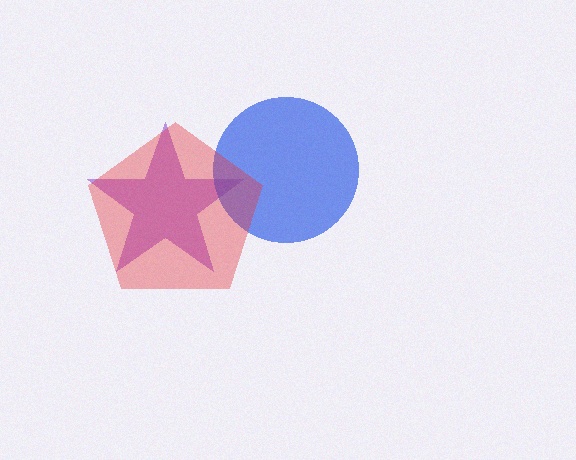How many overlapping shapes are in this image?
There are 3 overlapping shapes in the image.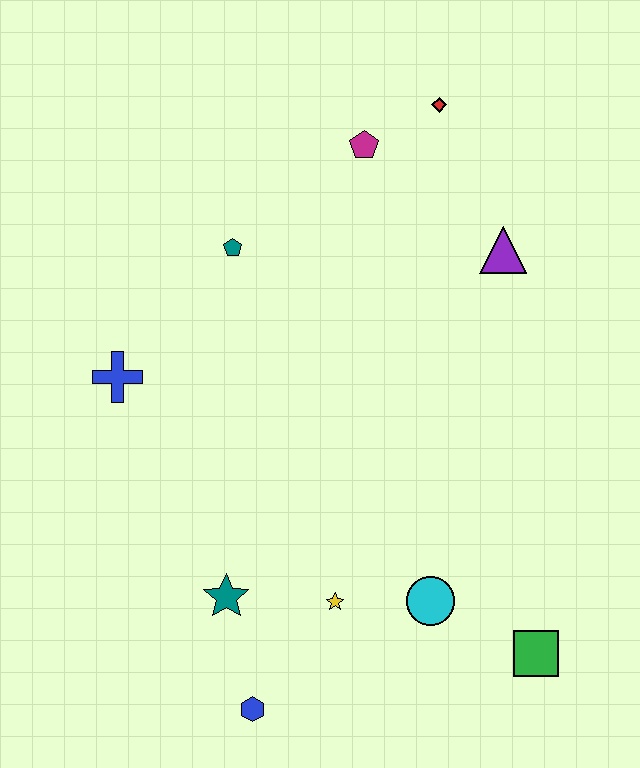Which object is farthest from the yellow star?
The red diamond is farthest from the yellow star.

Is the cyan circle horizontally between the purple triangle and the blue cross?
Yes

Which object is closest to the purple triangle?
The red diamond is closest to the purple triangle.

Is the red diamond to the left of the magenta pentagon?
No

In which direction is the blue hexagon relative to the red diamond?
The blue hexagon is below the red diamond.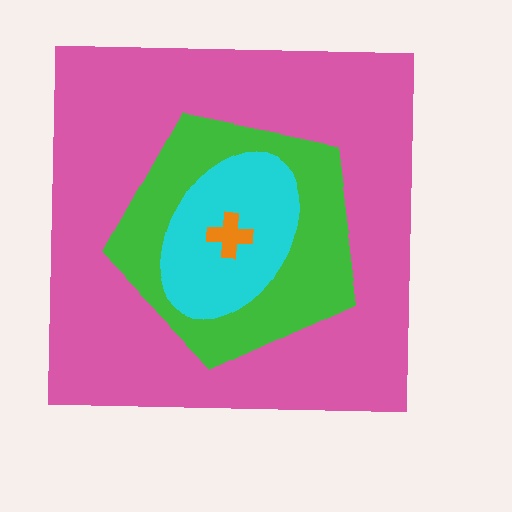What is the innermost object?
The orange cross.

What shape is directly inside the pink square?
The green pentagon.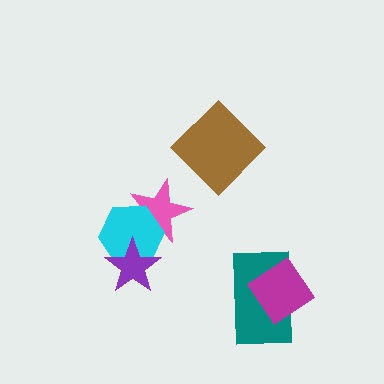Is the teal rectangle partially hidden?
Yes, it is partially covered by another shape.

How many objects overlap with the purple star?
1 object overlaps with the purple star.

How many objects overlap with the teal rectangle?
1 object overlaps with the teal rectangle.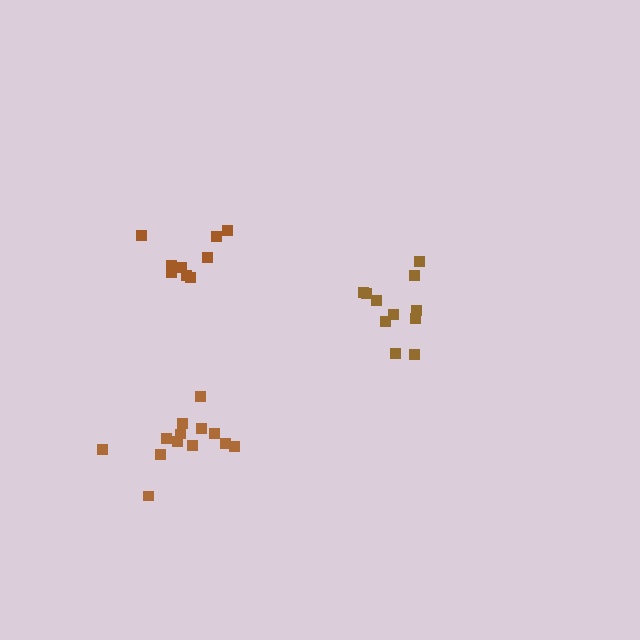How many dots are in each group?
Group 1: 9 dots, Group 2: 11 dots, Group 3: 13 dots (33 total).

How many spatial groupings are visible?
There are 3 spatial groupings.